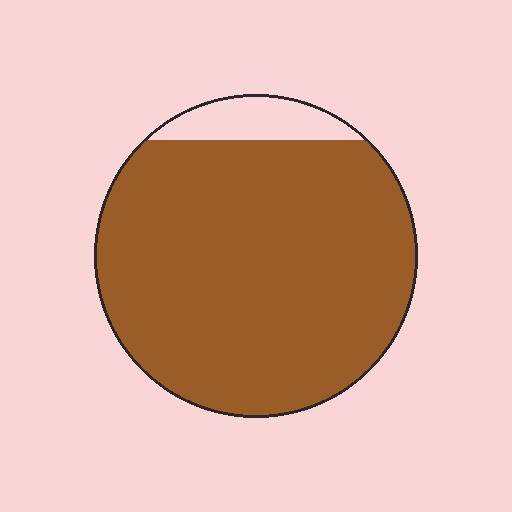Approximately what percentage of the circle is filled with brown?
Approximately 90%.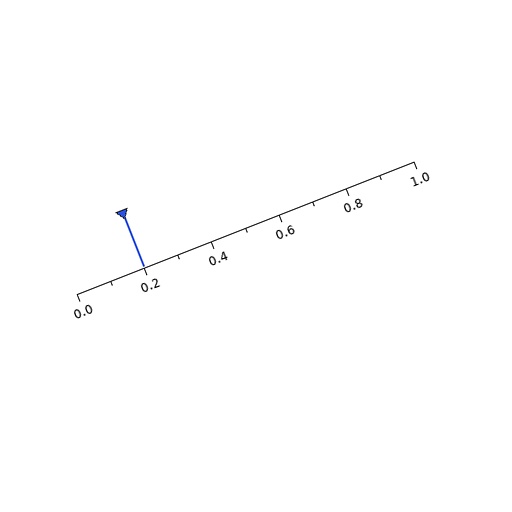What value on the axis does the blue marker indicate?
The marker indicates approximately 0.2.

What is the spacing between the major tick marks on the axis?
The major ticks are spaced 0.2 apart.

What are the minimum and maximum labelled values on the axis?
The axis runs from 0.0 to 1.0.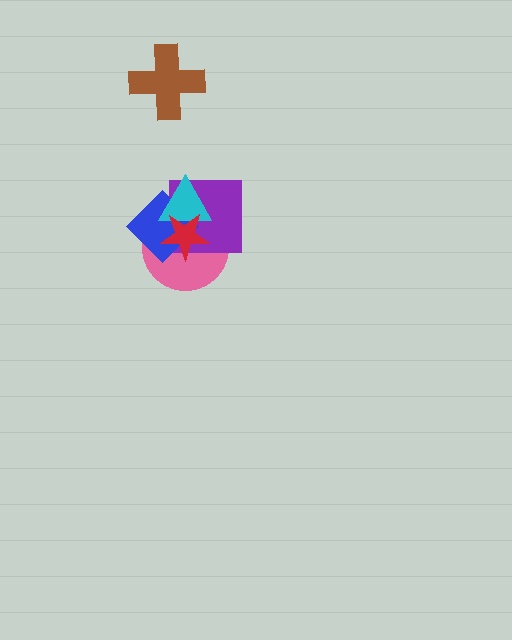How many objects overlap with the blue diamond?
4 objects overlap with the blue diamond.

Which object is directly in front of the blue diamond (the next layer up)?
The cyan triangle is directly in front of the blue diamond.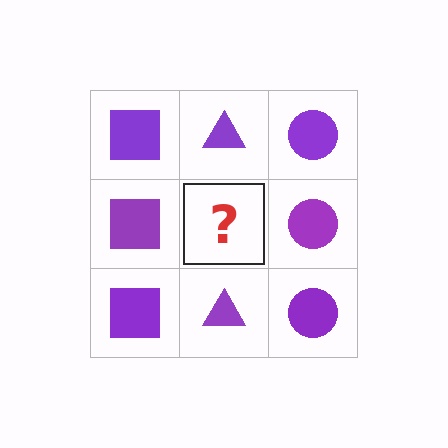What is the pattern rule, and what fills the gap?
The rule is that each column has a consistent shape. The gap should be filled with a purple triangle.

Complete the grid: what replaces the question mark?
The question mark should be replaced with a purple triangle.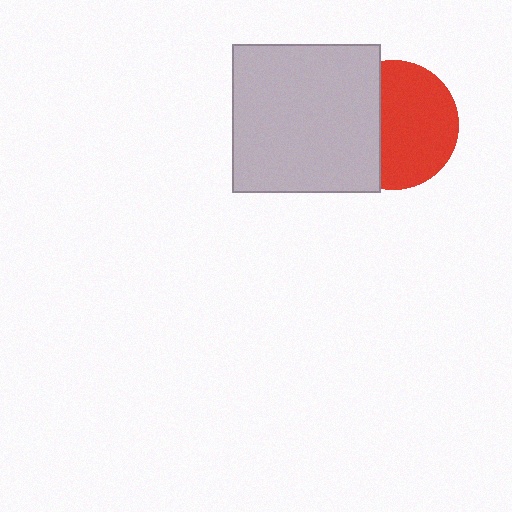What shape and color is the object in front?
The object in front is a light gray square.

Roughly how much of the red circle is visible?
About half of it is visible (roughly 62%).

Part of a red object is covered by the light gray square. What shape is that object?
It is a circle.